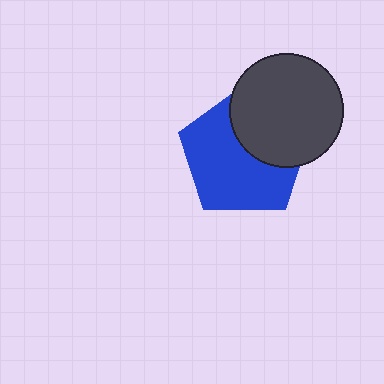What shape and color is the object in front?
The object in front is a dark gray circle.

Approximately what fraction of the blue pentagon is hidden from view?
Roughly 37% of the blue pentagon is hidden behind the dark gray circle.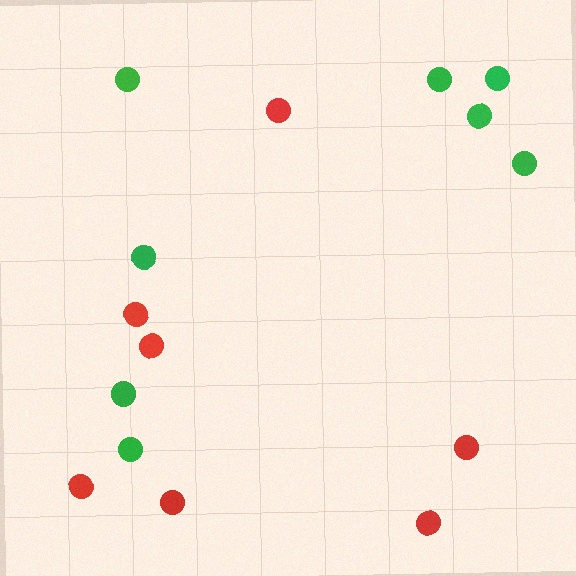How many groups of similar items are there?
There are 2 groups: one group of red circles (7) and one group of green circles (8).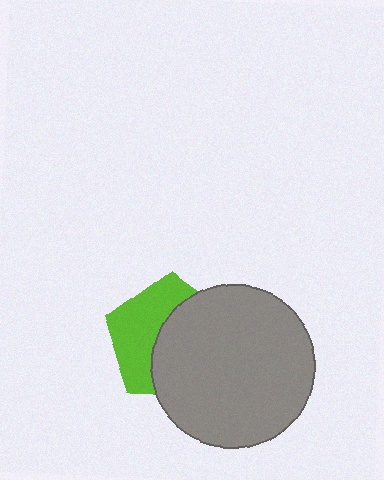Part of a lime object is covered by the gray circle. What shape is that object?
It is a pentagon.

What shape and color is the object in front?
The object in front is a gray circle.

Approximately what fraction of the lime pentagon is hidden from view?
Roughly 55% of the lime pentagon is hidden behind the gray circle.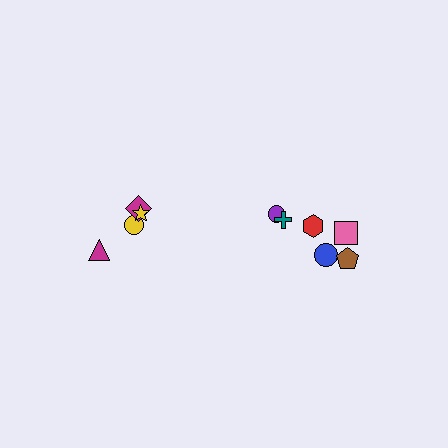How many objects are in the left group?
There are 4 objects.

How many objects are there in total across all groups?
There are 10 objects.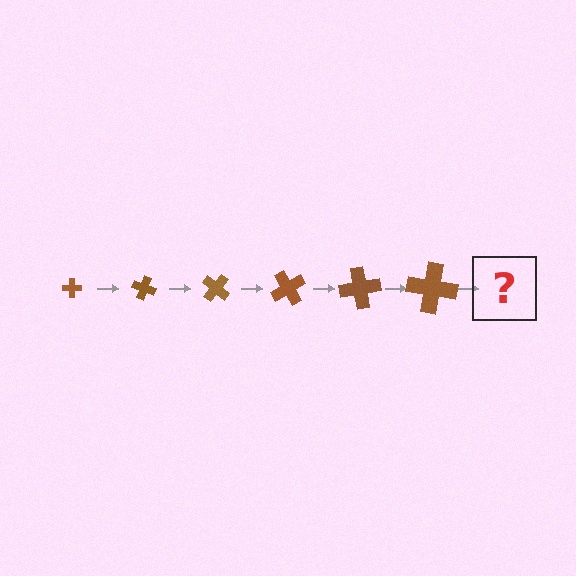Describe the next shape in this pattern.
It should be a cross, larger than the previous one and rotated 120 degrees from the start.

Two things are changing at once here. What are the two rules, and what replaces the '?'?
The two rules are that the cross grows larger each step and it rotates 20 degrees each step. The '?' should be a cross, larger than the previous one and rotated 120 degrees from the start.